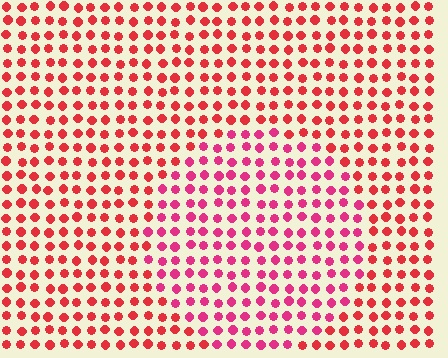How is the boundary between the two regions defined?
The boundary is defined purely by a slight shift in hue (about 26 degrees). Spacing, size, and orientation are identical on both sides.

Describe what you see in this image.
The image is filled with small red elements in a uniform arrangement. A circle-shaped region is visible where the elements are tinted to a slightly different hue, forming a subtle color boundary.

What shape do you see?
I see a circle.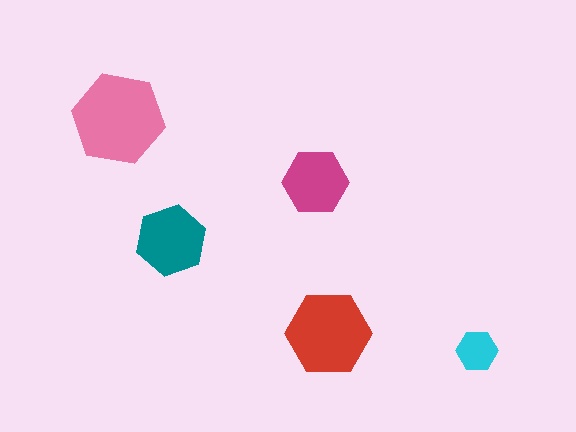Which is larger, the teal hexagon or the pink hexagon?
The pink one.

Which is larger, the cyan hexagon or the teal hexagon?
The teal one.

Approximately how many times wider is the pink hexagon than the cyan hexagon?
About 2 times wider.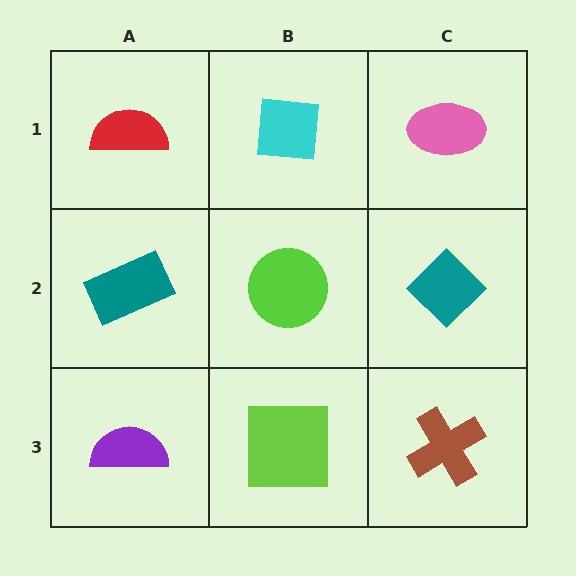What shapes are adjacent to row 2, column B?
A cyan square (row 1, column B), a lime square (row 3, column B), a teal rectangle (row 2, column A), a teal diamond (row 2, column C).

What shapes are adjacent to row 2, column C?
A pink ellipse (row 1, column C), a brown cross (row 3, column C), a lime circle (row 2, column B).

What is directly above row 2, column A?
A red semicircle.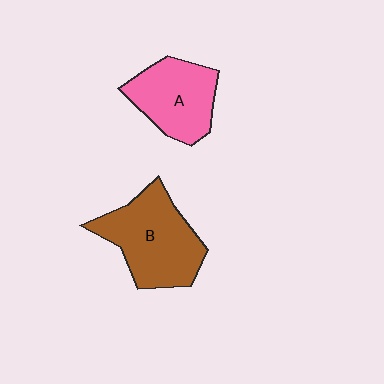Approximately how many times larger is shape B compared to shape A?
Approximately 1.3 times.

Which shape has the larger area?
Shape B (brown).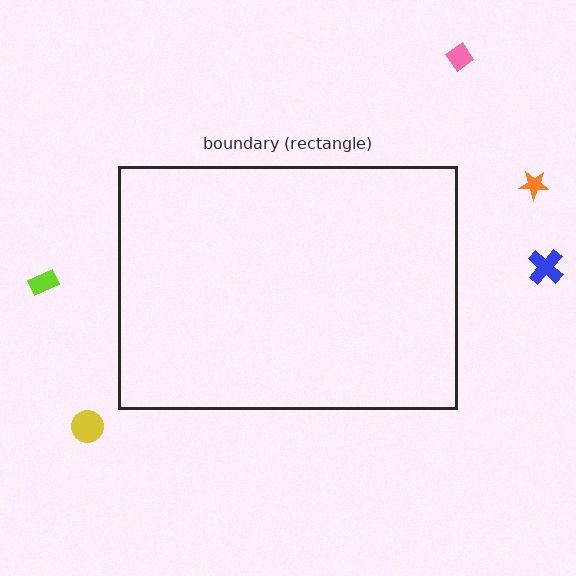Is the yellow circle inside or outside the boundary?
Outside.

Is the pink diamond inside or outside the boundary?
Outside.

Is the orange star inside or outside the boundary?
Outside.